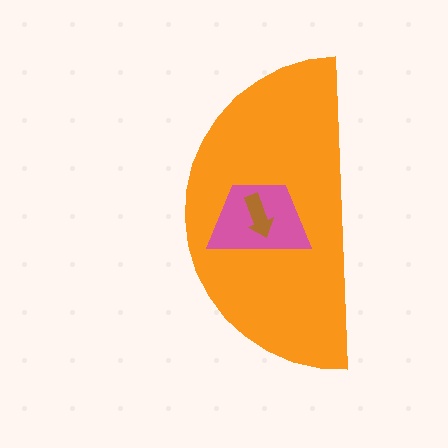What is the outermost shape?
The orange semicircle.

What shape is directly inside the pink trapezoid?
The brown arrow.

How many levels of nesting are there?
3.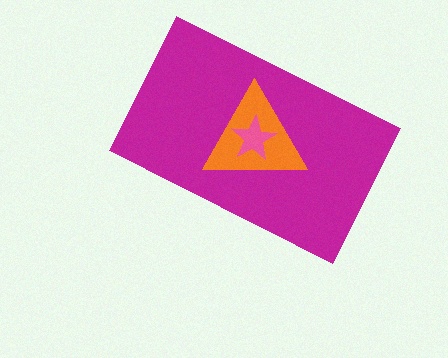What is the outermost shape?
The magenta rectangle.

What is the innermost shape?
The pink star.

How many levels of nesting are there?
3.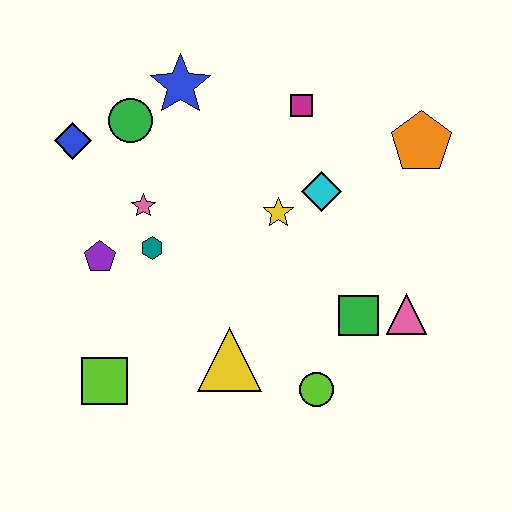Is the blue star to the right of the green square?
No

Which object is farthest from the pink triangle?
The blue diamond is farthest from the pink triangle.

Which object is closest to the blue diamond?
The green circle is closest to the blue diamond.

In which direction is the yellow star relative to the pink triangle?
The yellow star is to the left of the pink triangle.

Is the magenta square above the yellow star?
Yes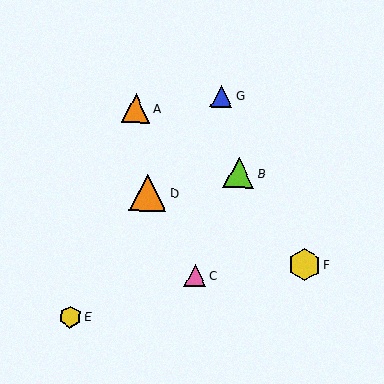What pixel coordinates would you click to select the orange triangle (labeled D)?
Click at (148, 193) to select the orange triangle D.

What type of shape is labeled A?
Shape A is an orange triangle.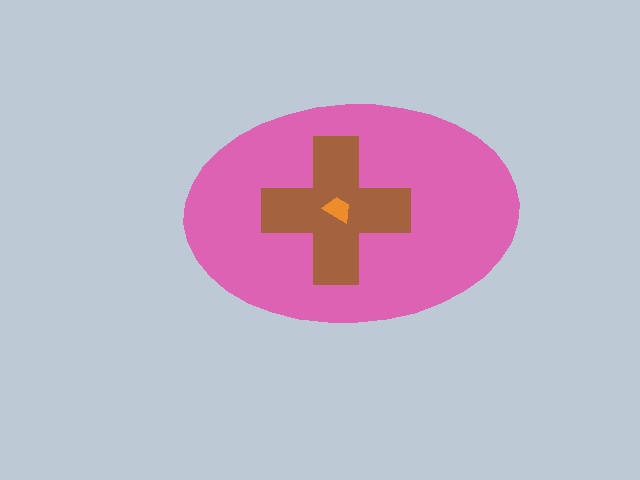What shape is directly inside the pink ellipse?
The brown cross.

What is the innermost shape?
The orange trapezoid.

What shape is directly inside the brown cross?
The orange trapezoid.